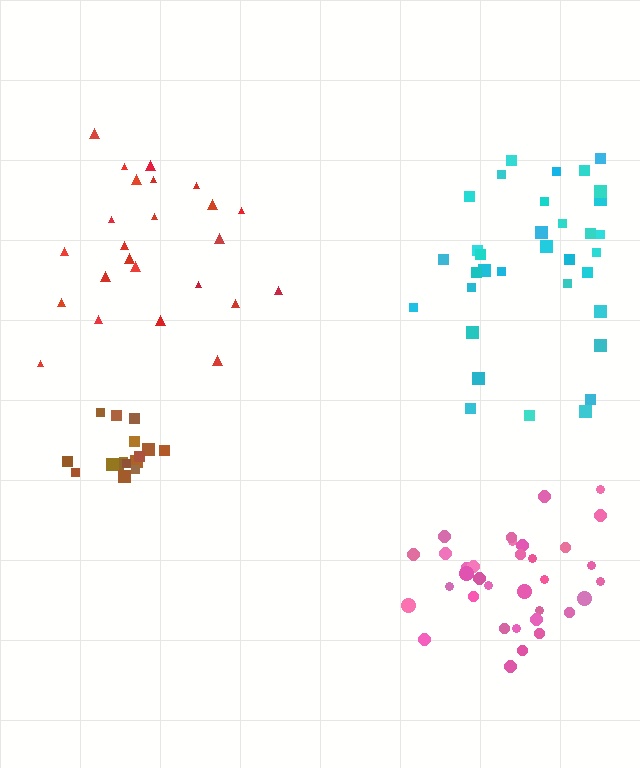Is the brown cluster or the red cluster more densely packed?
Brown.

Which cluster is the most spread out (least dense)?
Red.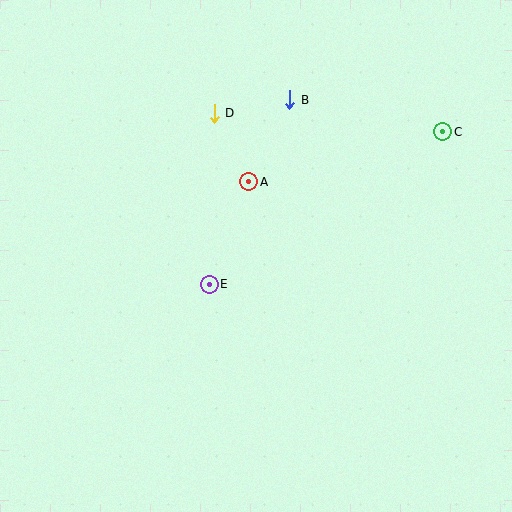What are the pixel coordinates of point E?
Point E is at (209, 284).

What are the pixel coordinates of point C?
Point C is at (443, 132).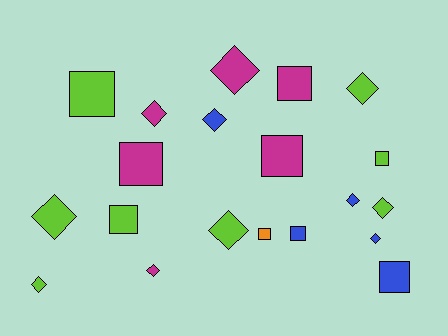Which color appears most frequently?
Lime, with 8 objects.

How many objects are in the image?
There are 20 objects.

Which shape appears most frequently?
Diamond, with 11 objects.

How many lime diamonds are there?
There are 5 lime diamonds.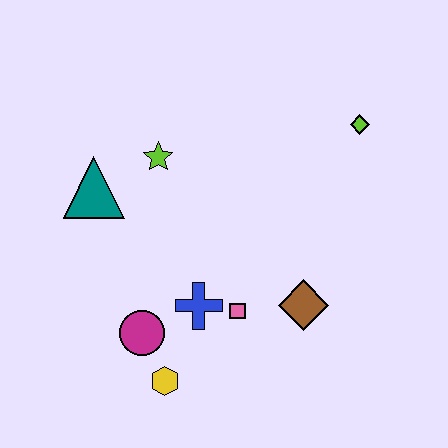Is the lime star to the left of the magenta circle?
No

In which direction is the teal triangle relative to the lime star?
The teal triangle is to the left of the lime star.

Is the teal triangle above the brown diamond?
Yes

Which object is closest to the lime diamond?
The brown diamond is closest to the lime diamond.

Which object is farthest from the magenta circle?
The lime diamond is farthest from the magenta circle.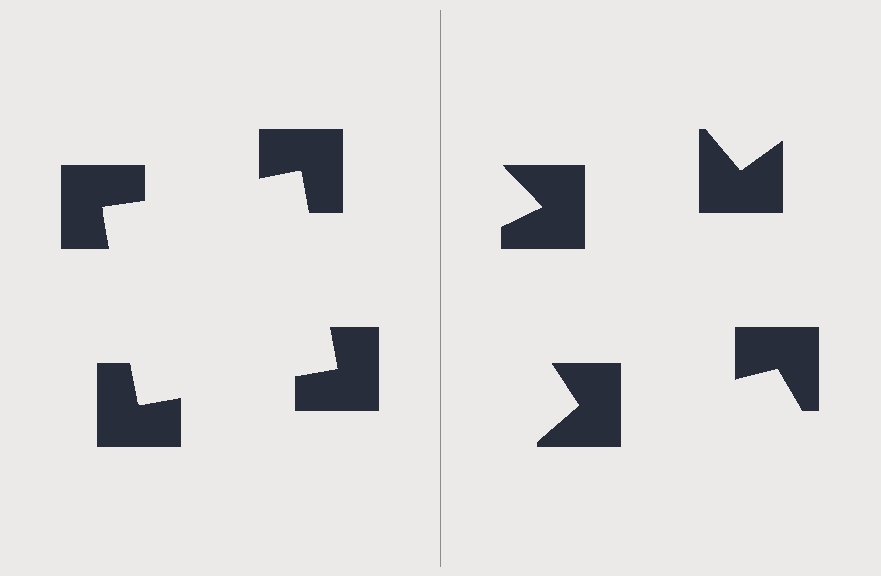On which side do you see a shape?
An illusory square appears on the left side. On the right side the wedge cuts are rotated, so no coherent shape forms.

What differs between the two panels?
The notched squares are positioned identically on both sides; only the wedge orientations differ. On the left they align to a square; on the right they are misaligned.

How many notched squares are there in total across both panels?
8 — 4 on each side.